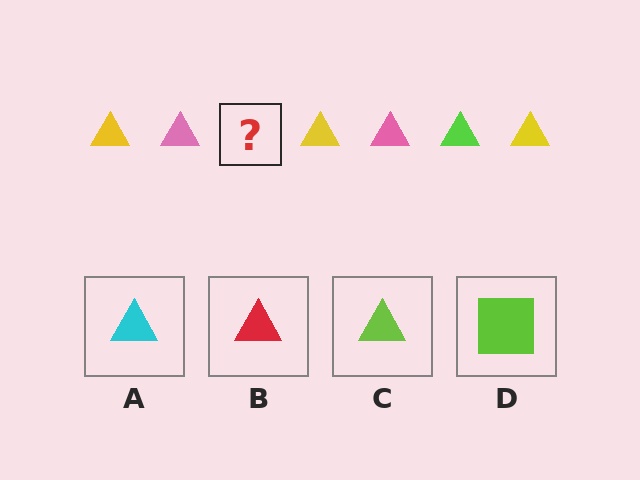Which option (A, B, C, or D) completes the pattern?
C.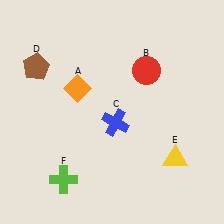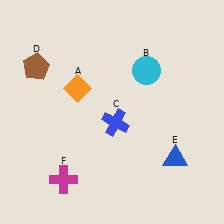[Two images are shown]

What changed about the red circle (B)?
In Image 1, B is red. In Image 2, it changed to cyan.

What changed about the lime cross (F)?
In Image 1, F is lime. In Image 2, it changed to magenta.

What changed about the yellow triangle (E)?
In Image 1, E is yellow. In Image 2, it changed to blue.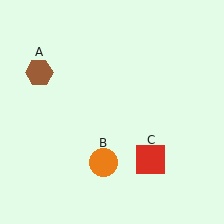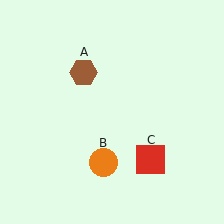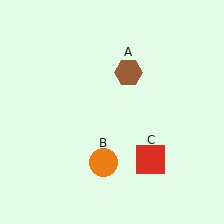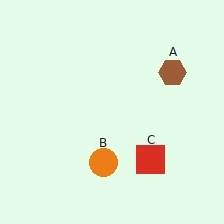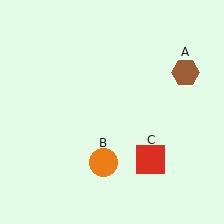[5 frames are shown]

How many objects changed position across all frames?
1 object changed position: brown hexagon (object A).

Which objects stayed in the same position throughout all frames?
Orange circle (object B) and red square (object C) remained stationary.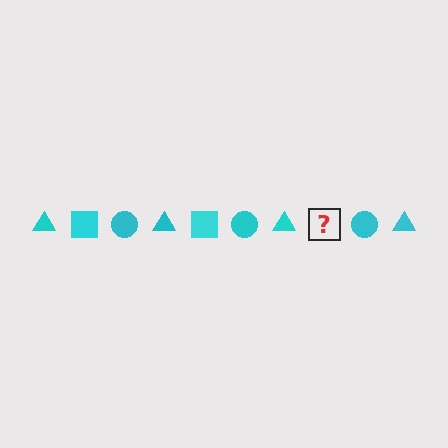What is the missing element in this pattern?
The missing element is a cyan square.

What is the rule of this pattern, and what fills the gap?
The rule is that the pattern cycles through triangle, square, circle shapes in cyan. The gap should be filled with a cyan square.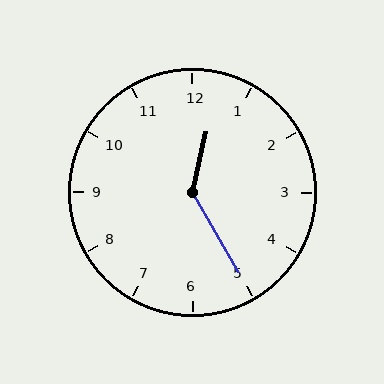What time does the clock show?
12:25.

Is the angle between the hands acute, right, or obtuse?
It is obtuse.